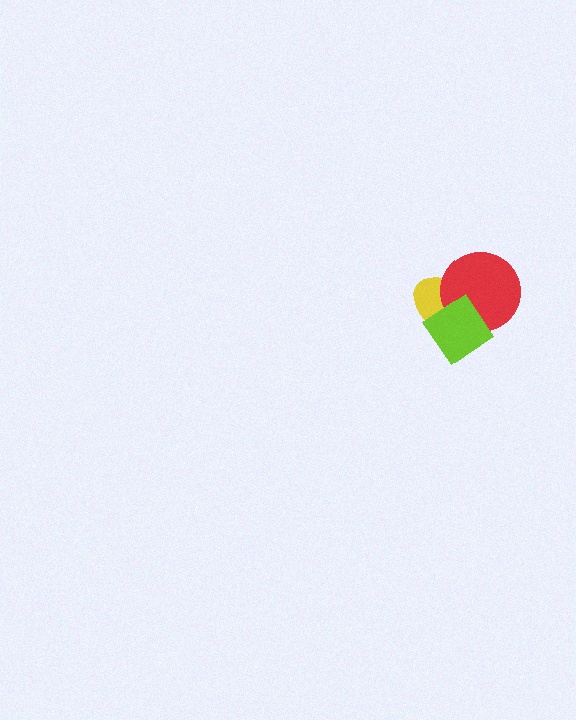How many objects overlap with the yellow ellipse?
2 objects overlap with the yellow ellipse.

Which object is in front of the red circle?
The lime diamond is in front of the red circle.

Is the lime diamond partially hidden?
No, no other shape covers it.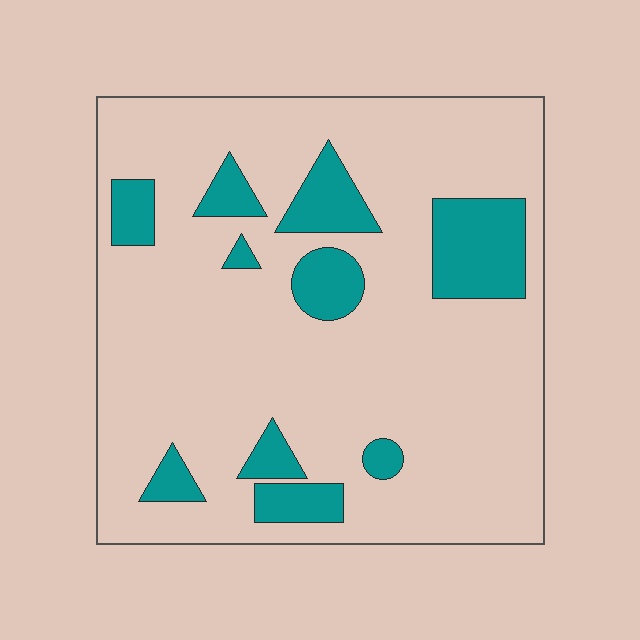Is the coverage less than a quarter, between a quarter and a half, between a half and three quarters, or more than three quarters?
Less than a quarter.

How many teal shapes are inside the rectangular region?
10.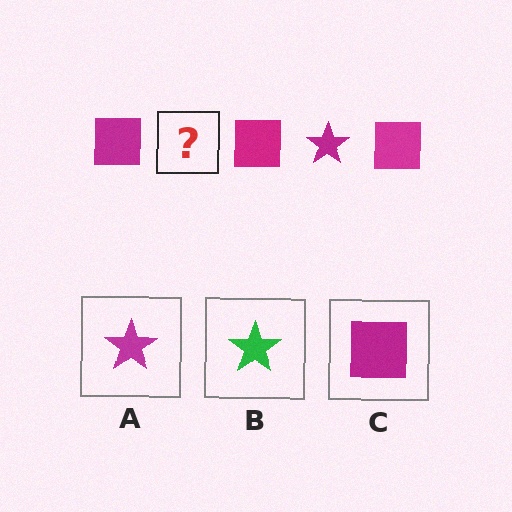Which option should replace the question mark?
Option A.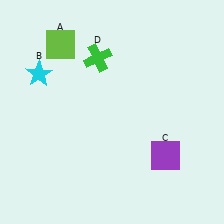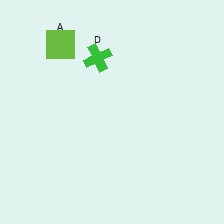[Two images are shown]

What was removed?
The purple square (C), the cyan star (B) were removed in Image 2.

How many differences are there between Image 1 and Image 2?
There are 2 differences between the two images.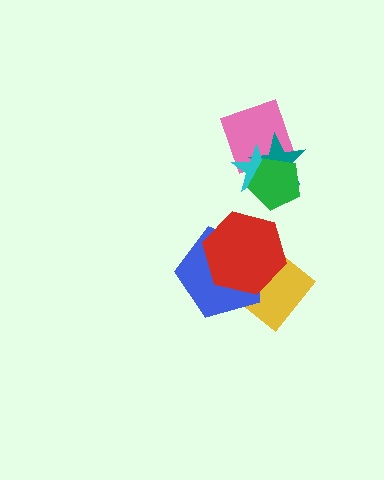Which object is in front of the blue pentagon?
The red hexagon is in front of the blue pentagon.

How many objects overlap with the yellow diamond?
2 objects overlap with the yellow diamond.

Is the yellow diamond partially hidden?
Yes, it is partially covered by another shape.